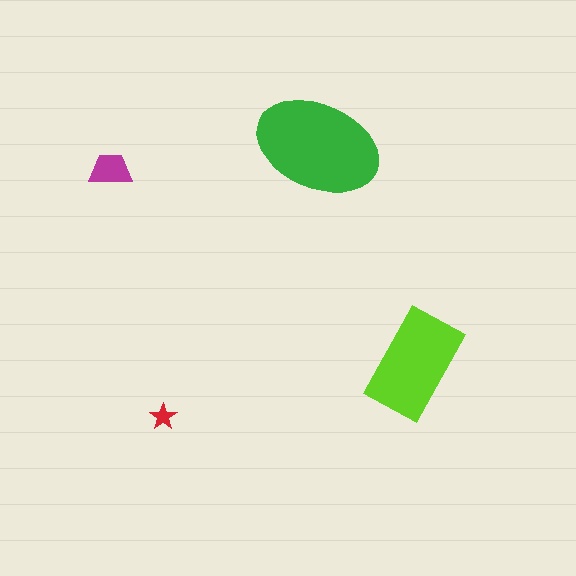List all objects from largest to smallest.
The green ellipse, the lime rectangle, the magenta trapezoid, the red star.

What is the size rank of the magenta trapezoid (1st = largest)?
3rd.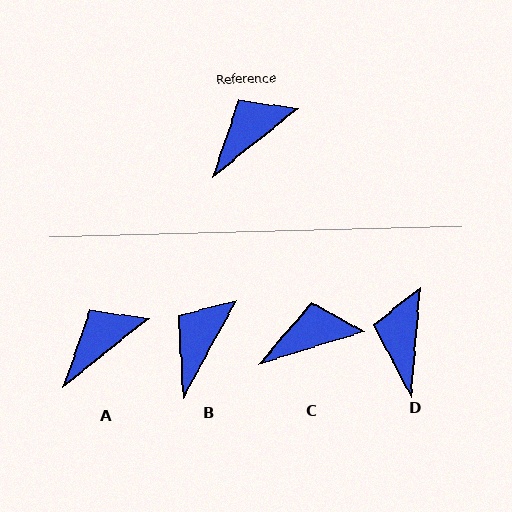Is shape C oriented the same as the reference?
No, it is off by about 22 degrees.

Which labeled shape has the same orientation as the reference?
A.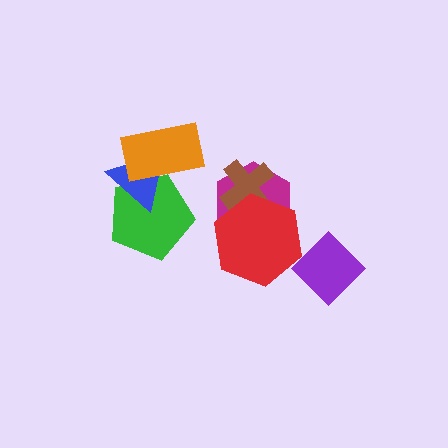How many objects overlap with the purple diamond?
0 objects overlap with the purple diamond.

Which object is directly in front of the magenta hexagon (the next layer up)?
The brown cross is directly in front of the magenta hexagon.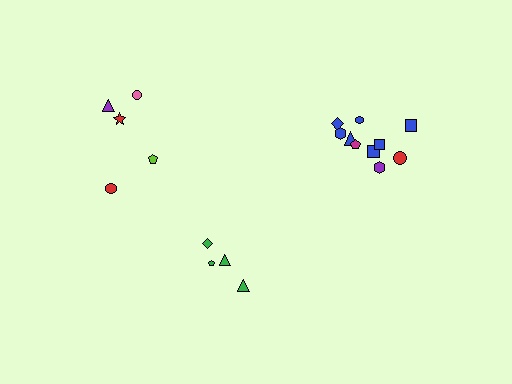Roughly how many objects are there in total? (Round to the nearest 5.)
Roughly 20 objects in total.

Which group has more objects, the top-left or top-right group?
The top-right group.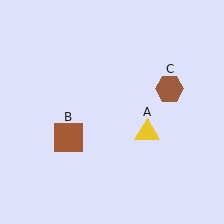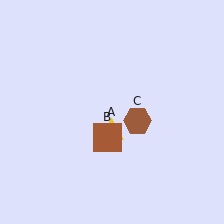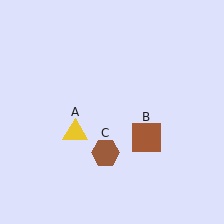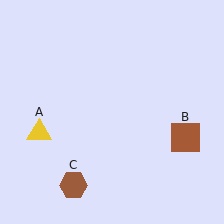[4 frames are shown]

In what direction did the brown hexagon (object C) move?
The brown hexagon (object C) moved down and to the left.